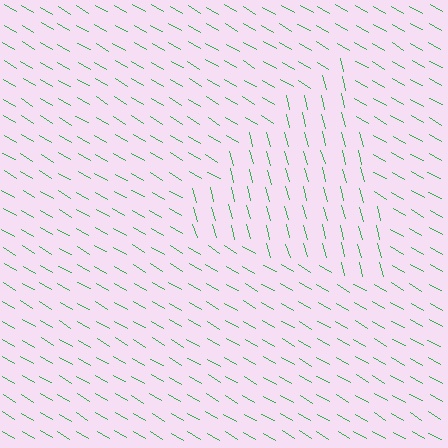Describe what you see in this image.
The image is filled with small green line segments. A triangle region in the image has lines oriented differently from the surrounding lines, creating a visible texture boundary.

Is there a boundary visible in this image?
Yes, there is a texture boundary formed by a change in line orientation.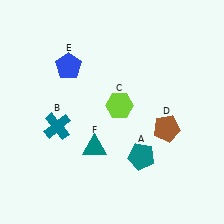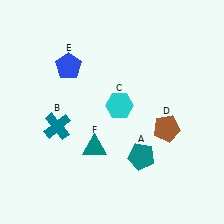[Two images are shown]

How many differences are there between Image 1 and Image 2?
There is 1 difference between the two images.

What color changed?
The hexagon (C) changed from lime in Image 1 to cyan in Image 2.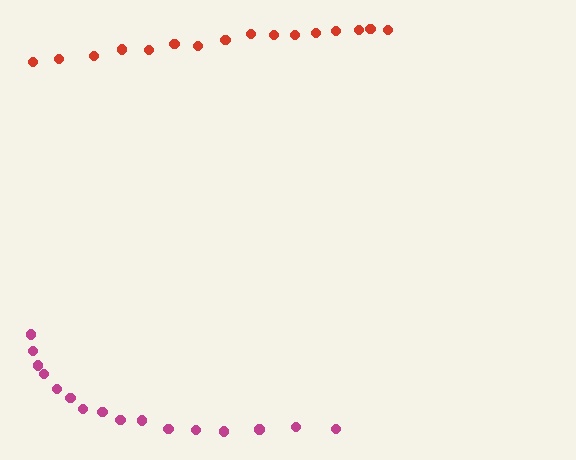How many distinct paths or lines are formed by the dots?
There are 2 distinct paths.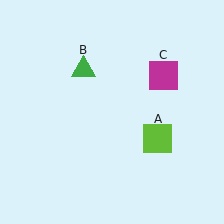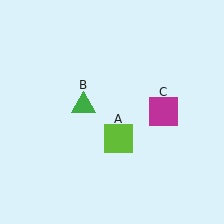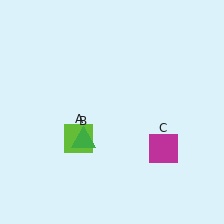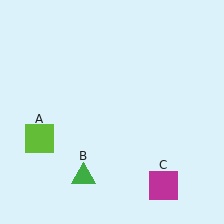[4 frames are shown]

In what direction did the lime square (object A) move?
The lime square (object A) moved left.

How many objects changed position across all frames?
3 objects changed position: lime square (object A), green triangle (object B), magenta square (object C).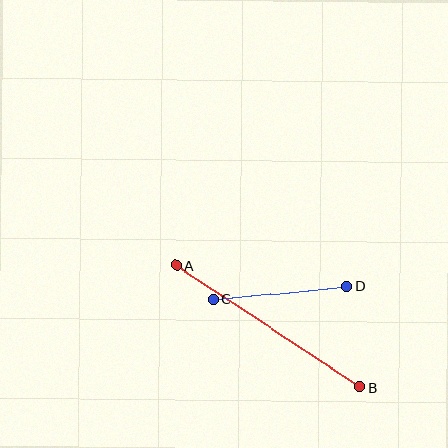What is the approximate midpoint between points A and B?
The midpoint is at approximately (268, 326) pixels.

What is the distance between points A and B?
The distance is approximately 221 pixels.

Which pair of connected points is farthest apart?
Points A and B are farthest apart.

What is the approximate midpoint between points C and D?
The midpoint is at approximately (280, 293) pixels.